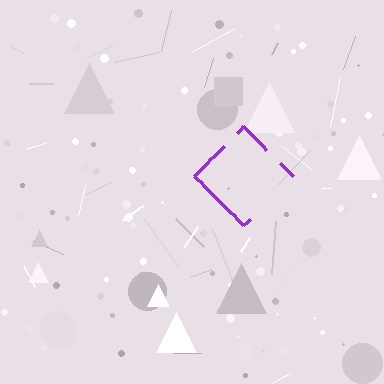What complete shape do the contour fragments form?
The contour fragments form a diamond.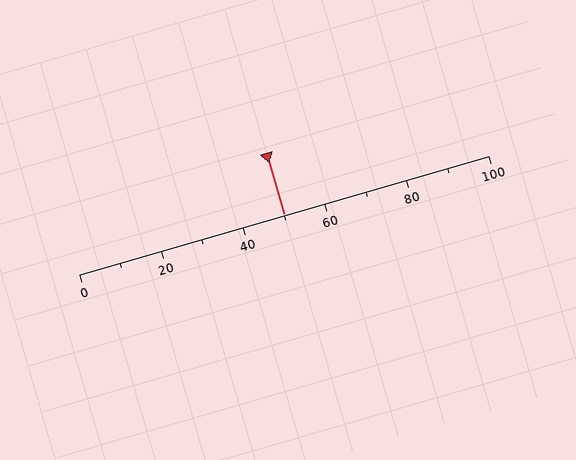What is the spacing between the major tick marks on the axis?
The major ticks are spaced 20 apart.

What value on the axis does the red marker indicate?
The marker indicates approximately 50.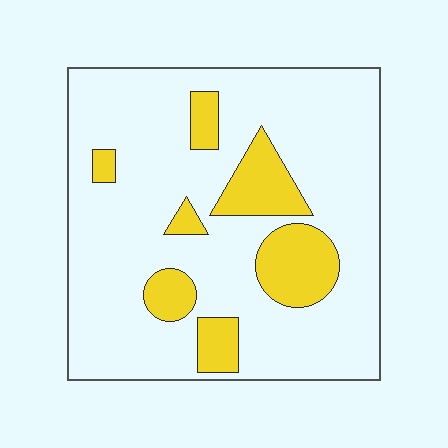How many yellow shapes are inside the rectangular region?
7.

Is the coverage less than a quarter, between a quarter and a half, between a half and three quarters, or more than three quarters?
Less than a quarter.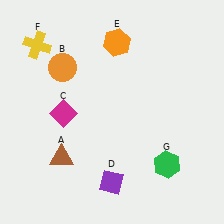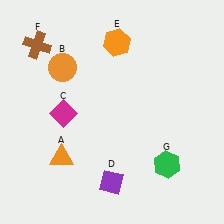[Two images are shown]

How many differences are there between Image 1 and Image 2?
There are 2 differences between the two images.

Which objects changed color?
A changed from brown to orange. F changed from yellow to brown.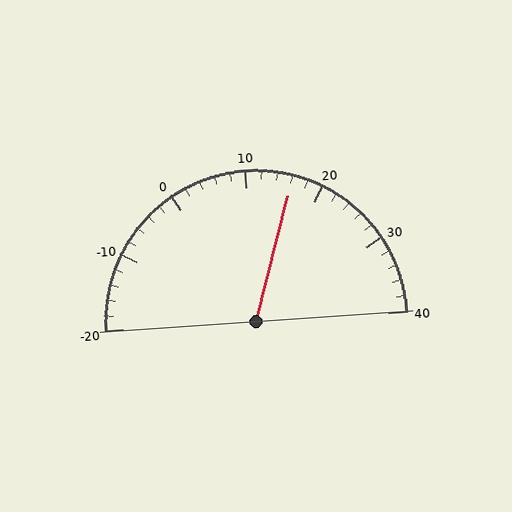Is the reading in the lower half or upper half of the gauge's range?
The reading is in the upper half of the range (-20 to 40).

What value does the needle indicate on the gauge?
The needle indicates approximately 16.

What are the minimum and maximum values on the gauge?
The gauge ranges from -20 to 40.